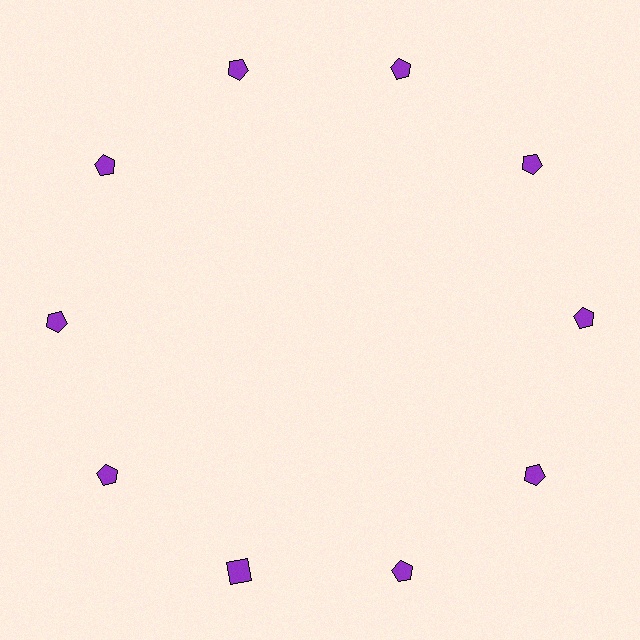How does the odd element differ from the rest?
It has a different shape: square instead of pentagon.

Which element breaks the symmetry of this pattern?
The purple square at roughly the 7 o'clock position breaks the symmetry. All other shapes are purple pentagons.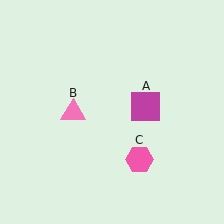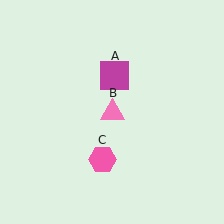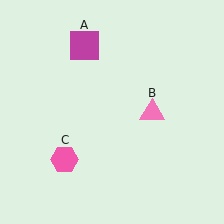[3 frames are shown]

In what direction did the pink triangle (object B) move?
The pink triangle (object B) moved right.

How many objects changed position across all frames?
3 objects changed position: magenta square (object A), pink triangle (object B), pink hexagon (object C).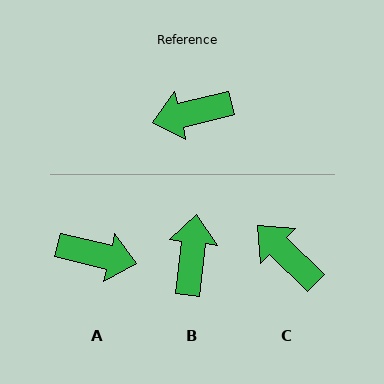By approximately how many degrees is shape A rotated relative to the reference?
Approximately 153 degrees counter-clockwise.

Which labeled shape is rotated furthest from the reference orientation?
A, about 153 degrees away.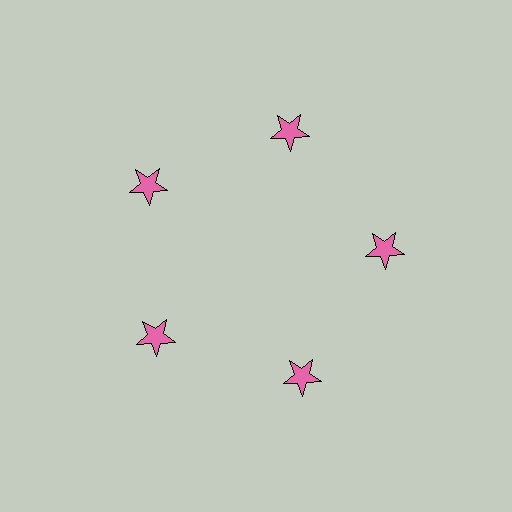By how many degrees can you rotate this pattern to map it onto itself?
The pattern maps onto itself every 72 degrees of rotation.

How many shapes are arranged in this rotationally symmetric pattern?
There are 5 shapes, arranged in 5 groups of 1.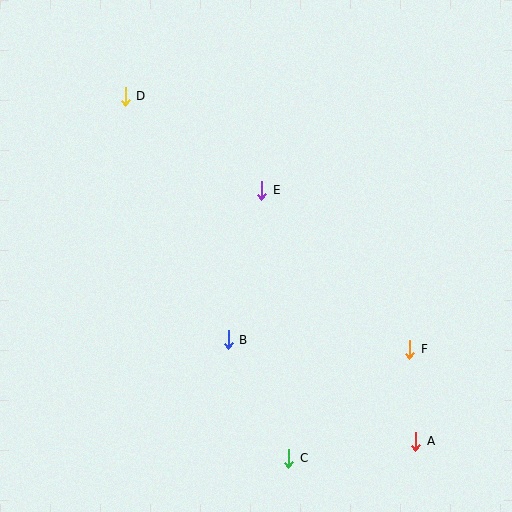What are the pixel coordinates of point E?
Point E is at (262, 190).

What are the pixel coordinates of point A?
Point A is at (416, 441).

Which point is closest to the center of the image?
Point E at (262, 190) is closest to the center.